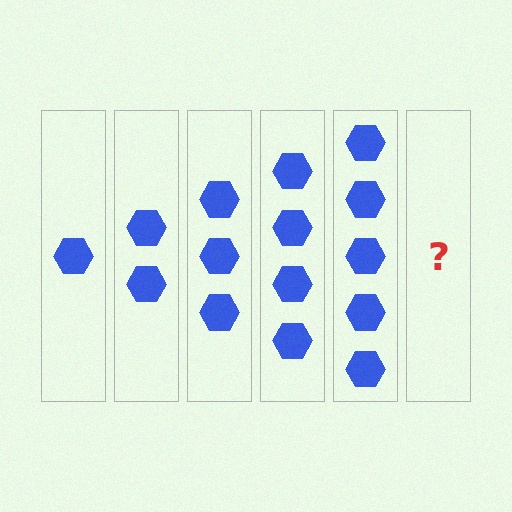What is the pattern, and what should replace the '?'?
The pattern is that each step adds one more hexagon. The '?' should be 6 hexagons.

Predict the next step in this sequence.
The next step is 6 hexagons.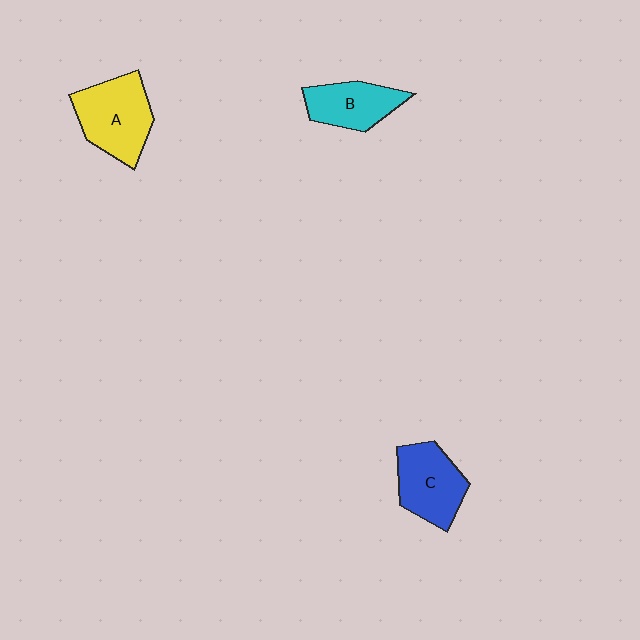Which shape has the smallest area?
Shape B (cyan).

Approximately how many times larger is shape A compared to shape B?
Approximately 1.4 times.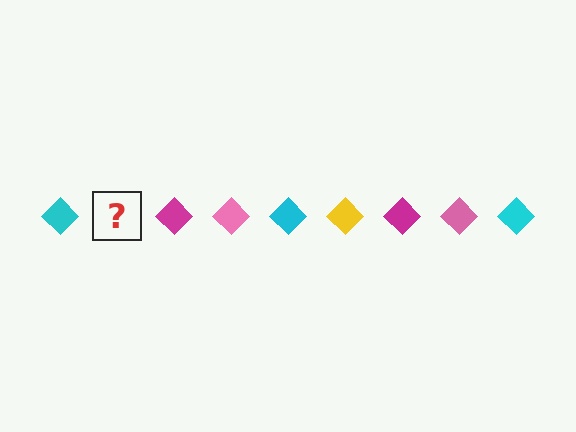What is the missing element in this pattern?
The missing element is a yellow diamond.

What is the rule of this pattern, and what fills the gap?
The rule is that the pattern cycles through cyan, yellow, magenta, pink diamonds. The gap should be filled with a yellow diamond.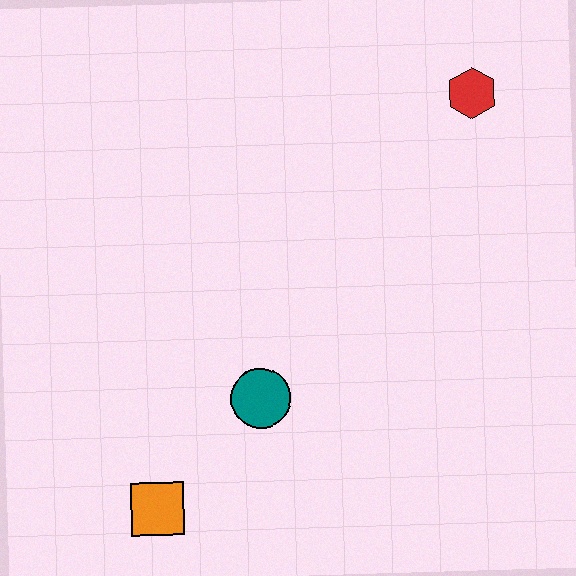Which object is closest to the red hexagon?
The teal circle is closest to the red hexagon.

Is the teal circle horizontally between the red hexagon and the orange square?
Yes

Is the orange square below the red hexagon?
Yes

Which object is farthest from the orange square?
The red hexagon is farthest from the orange square.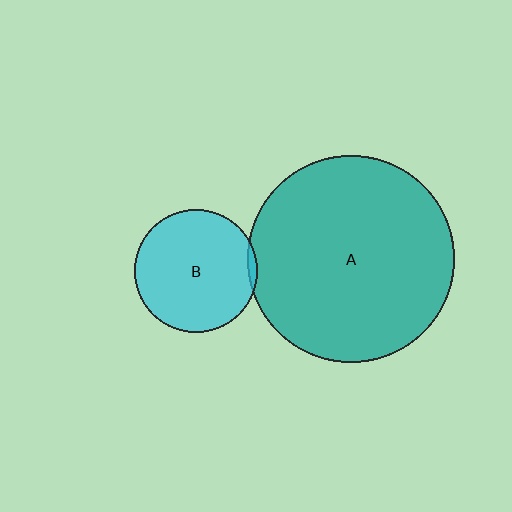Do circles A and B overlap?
Yes.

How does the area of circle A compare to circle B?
Approximately 2.8 times.